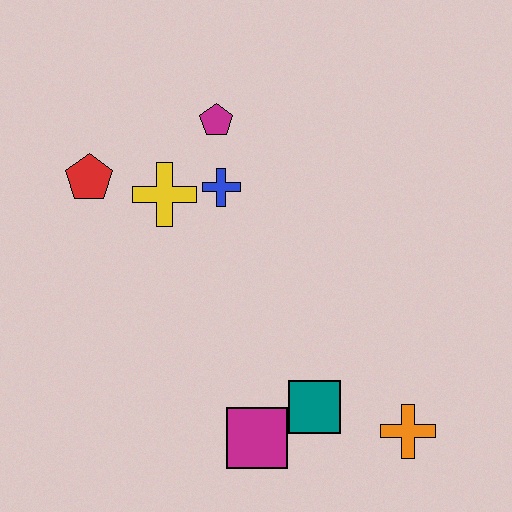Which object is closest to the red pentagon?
The yellow cross is closest to the red pentagon.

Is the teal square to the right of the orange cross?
No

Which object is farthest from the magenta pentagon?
The orange cross is farthest from the magenta pentagon.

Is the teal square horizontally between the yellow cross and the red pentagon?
No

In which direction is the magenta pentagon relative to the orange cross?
The magenta pentagon is above the orange cross.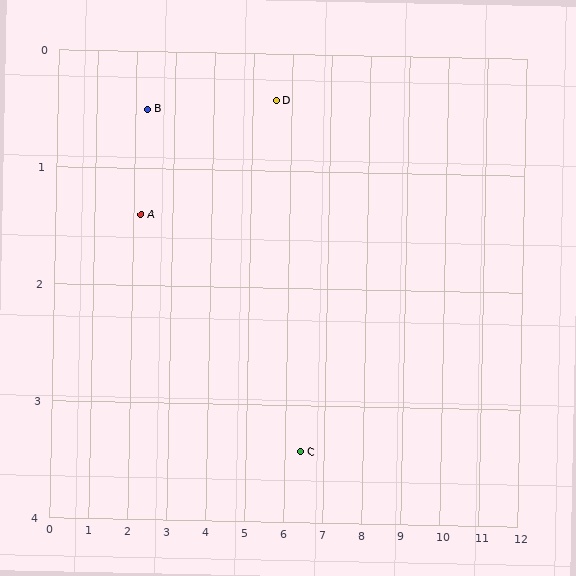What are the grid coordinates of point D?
Point D is at approximately (5.6, 0.4).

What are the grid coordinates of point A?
Point A is at approximately (2.2, 1.4).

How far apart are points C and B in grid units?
Points C and B are about 5.0 grid units apart.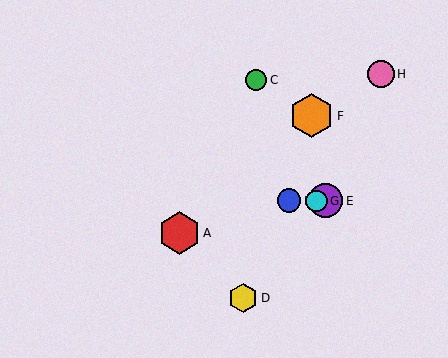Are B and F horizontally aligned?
No, B is at y≈201 and F is at y≈116.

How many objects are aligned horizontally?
3 objects (B, E, G) are aligned horizontally.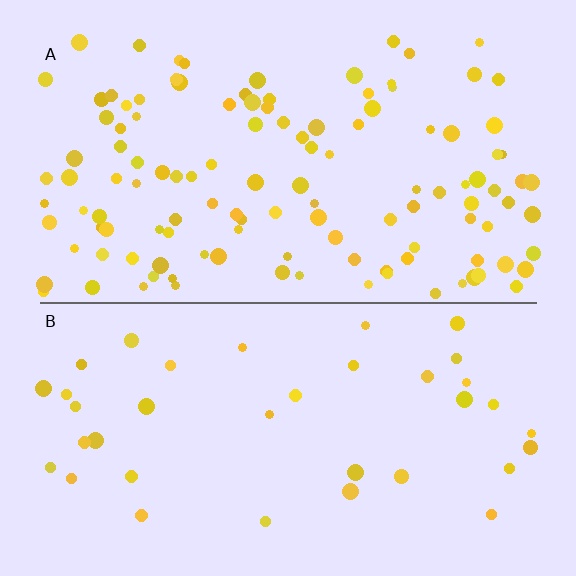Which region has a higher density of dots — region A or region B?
A (the top).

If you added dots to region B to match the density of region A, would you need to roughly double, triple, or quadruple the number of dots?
Approximately triple.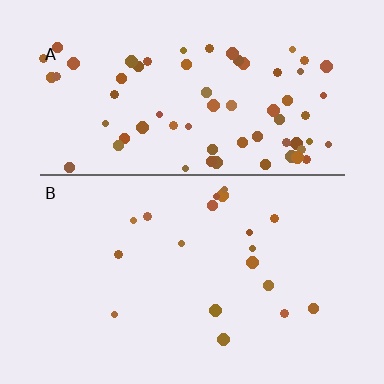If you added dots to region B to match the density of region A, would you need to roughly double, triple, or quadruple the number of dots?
Approximately quadruple.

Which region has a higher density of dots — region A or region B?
A (the top).